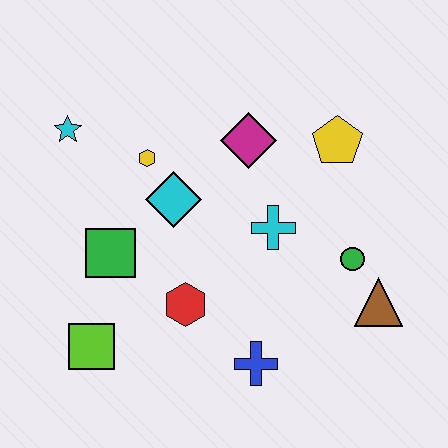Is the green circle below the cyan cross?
Yes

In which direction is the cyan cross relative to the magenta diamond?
The cyan cross is below the magenta diamond.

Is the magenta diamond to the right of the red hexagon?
Yes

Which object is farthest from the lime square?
The yellow pentagon is farthest from the lime square.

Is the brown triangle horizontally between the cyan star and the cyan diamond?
No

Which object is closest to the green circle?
The brown triangle is closest to the green circle.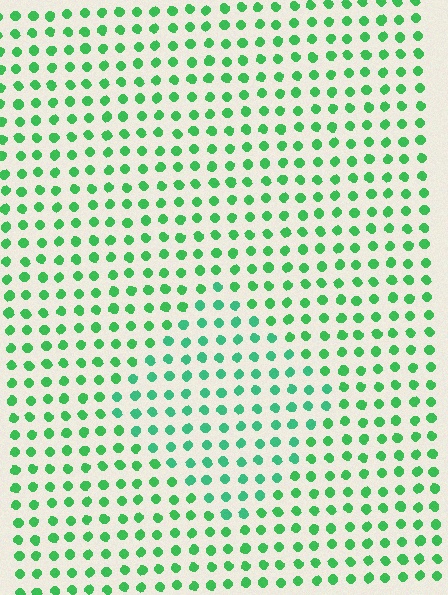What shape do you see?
I see a diamond.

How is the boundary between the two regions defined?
The boundary is defined purely by a slight shift in hue (about 21 degrees). Spacing, size, and orientation are identical on both sides.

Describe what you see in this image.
The image is filled with small green elements in a uniform arrangement. A diamond-shaped region is visible where the elements are tinted to a slightly different hue, forming a subtle color boundary.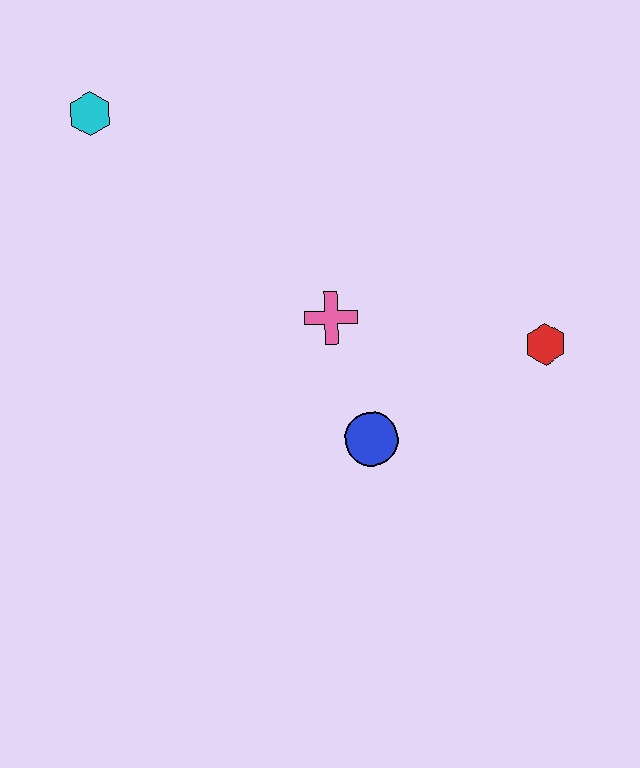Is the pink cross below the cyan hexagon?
Yes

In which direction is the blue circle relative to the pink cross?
The blue circle is below the pink cross.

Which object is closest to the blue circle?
The pink cross is closest to the blue circle.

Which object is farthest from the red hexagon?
The cyan hexagon is farthest from the red hexagon.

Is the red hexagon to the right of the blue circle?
Yes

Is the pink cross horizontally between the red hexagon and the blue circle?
No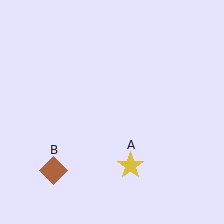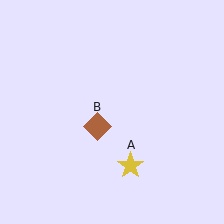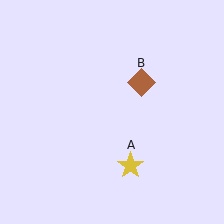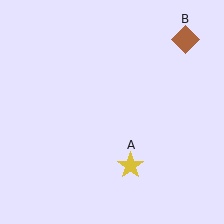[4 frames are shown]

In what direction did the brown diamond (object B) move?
The brown diamond (object B) moved up and to the right.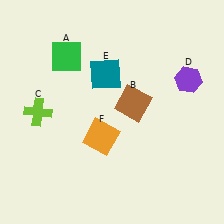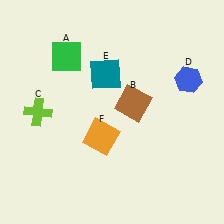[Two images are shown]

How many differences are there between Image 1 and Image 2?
There is 1 difference between the two images.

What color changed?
The hexagon (D) changed from purple in Image 1 to blue in Image 2.